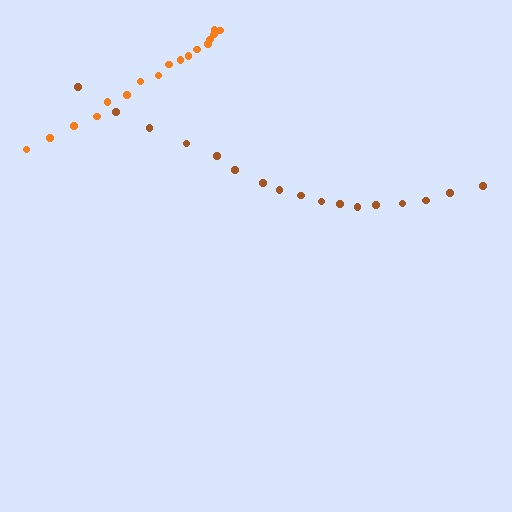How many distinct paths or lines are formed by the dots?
There are 2 distinct paths.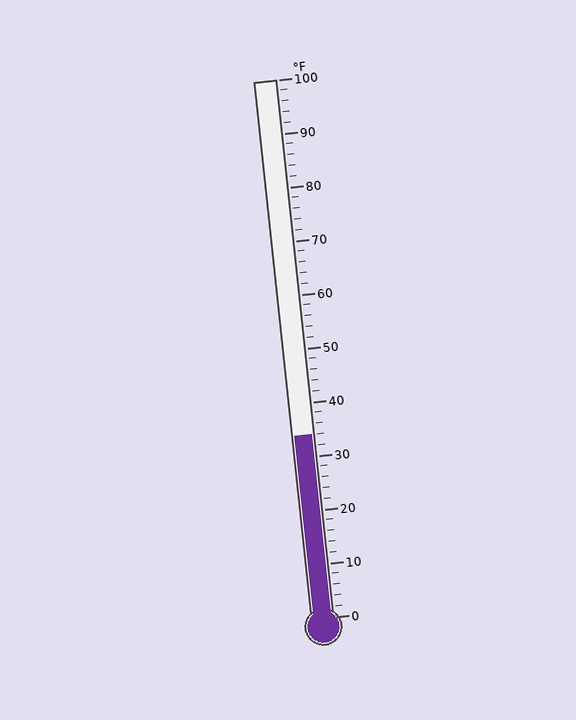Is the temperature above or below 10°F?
The temperature is above 10°F.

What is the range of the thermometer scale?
The thermometer scale ranges from 0°F to 100°F.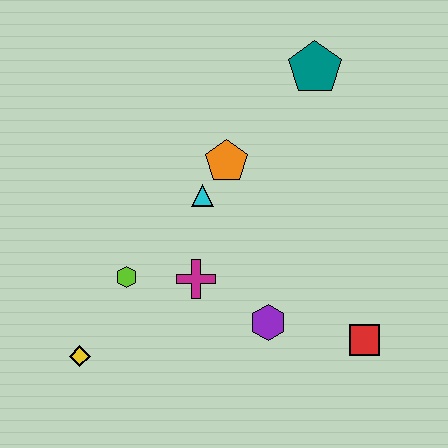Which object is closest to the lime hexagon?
The magenta cross is closest to the lime hexagon.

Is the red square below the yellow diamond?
No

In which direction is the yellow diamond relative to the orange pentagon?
The yellow diamond is below the orange pentagon.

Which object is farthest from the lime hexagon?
The teal pentagon is farthest from the lime hexagon.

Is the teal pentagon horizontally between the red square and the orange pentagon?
Yes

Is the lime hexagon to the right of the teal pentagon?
No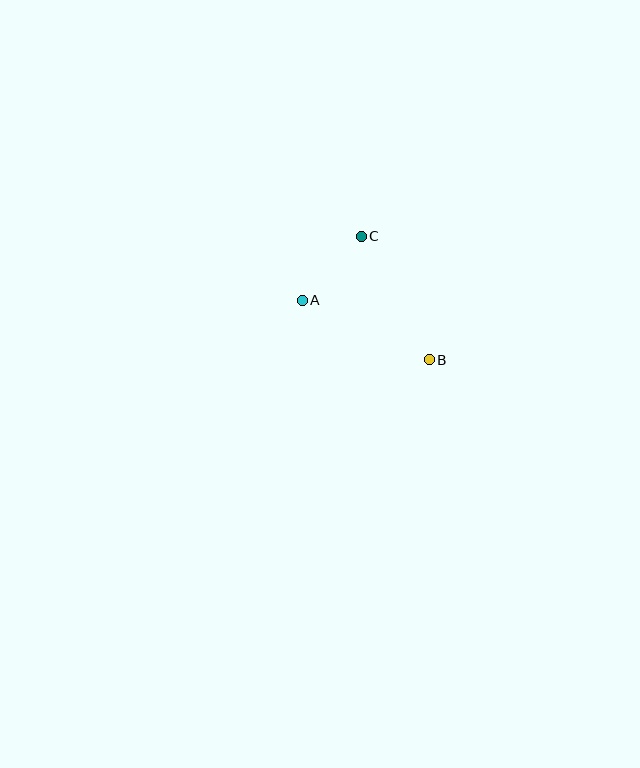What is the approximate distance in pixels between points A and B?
The distance between A and B is approximately 140 pixels.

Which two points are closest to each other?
Points A and C are closest to each other.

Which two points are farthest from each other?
Points B and C are farthest from each other.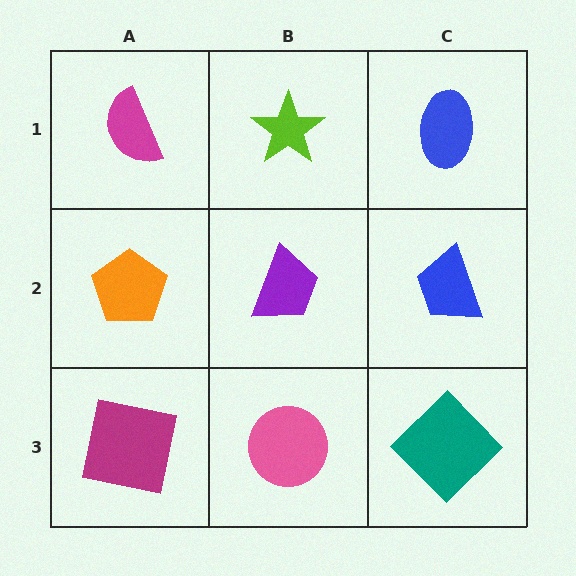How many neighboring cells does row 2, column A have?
3.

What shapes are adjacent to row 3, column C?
A blue trapezoid (row 2, column C), a pink circle (row 3, column B).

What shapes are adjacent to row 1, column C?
A blue trapezoid (row 2, column C), a lime star (row 1, column B).